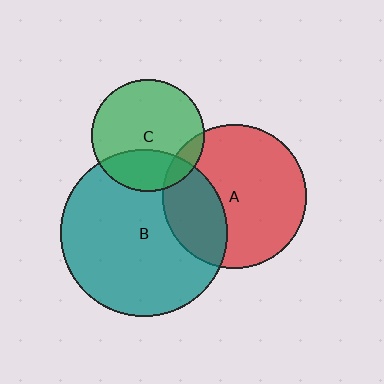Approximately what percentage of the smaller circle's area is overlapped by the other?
Approximately 30%.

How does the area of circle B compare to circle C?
Approximately 2.2 times.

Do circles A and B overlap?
Yes.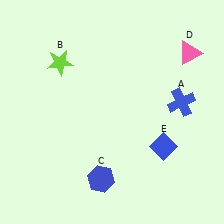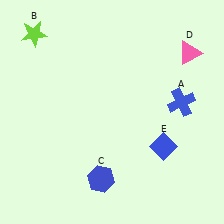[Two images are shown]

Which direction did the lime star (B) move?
The lime star (B) moved up.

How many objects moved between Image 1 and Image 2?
1 object moved between the two images.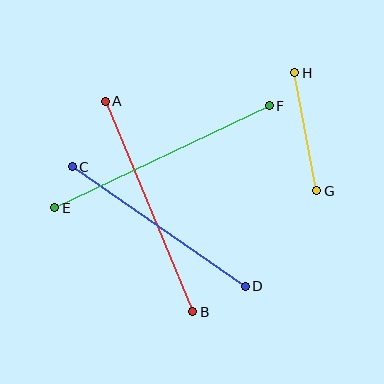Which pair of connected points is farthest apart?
Points E and F are farthest apart.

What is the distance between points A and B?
The distance is approximately 228 pixels.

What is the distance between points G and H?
The distance is approximately 120 pixels.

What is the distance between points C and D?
The distance is approximately 210 pixels.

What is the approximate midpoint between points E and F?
The midpoint is at approximately (162, 157) pixels.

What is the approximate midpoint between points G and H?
The midpoint is at approximately (306, 132) pixels.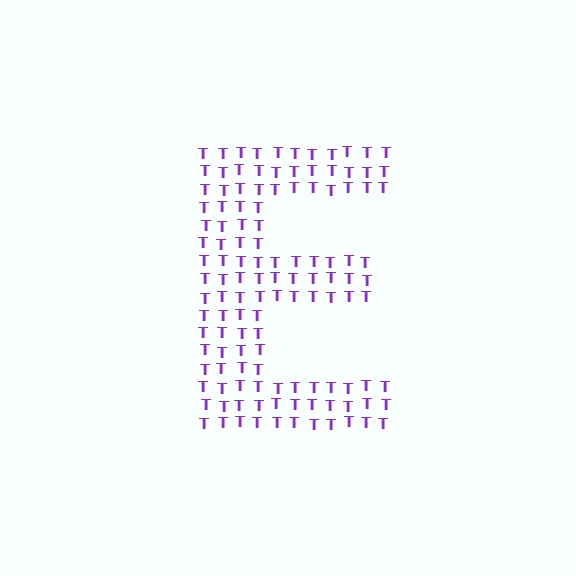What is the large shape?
The large shape is the letter E.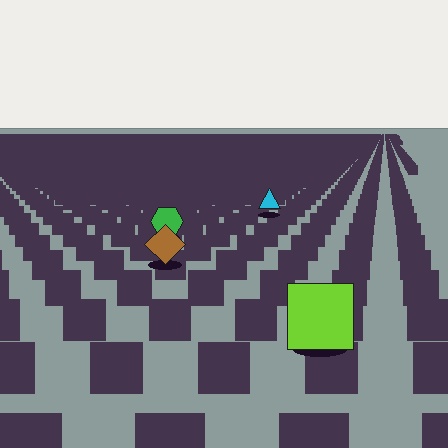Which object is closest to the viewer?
The lime square is closest. The texture marks near it are larger and more spread out.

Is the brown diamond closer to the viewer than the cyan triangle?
Yes. The brown diamond is closer — you can tell from the texture gradient: the ground texture is coarser near it.